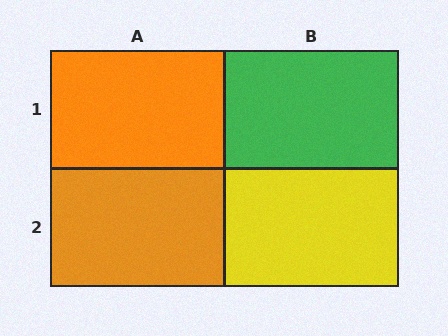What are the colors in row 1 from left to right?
Orange, green.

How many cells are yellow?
1 cell is yellow.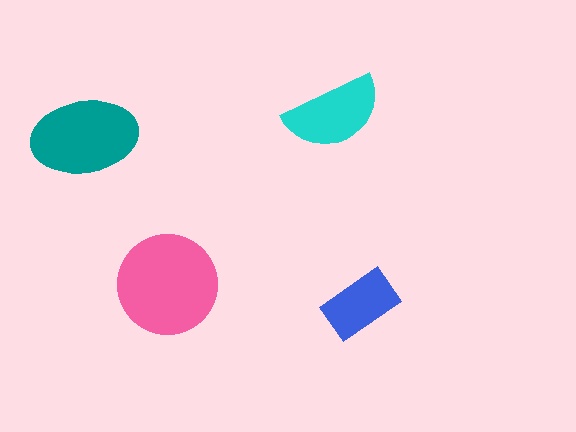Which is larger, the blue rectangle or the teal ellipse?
The teal ellipse.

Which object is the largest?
The pink circle.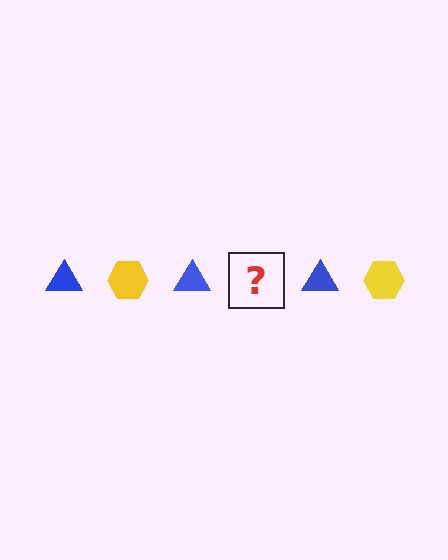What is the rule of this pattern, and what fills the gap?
The rule is that the pattern alternates between blue triangle and yellow hexagon. The gap should be filled with a yellow hexagon.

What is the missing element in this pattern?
The missing element is a yellow hexagon.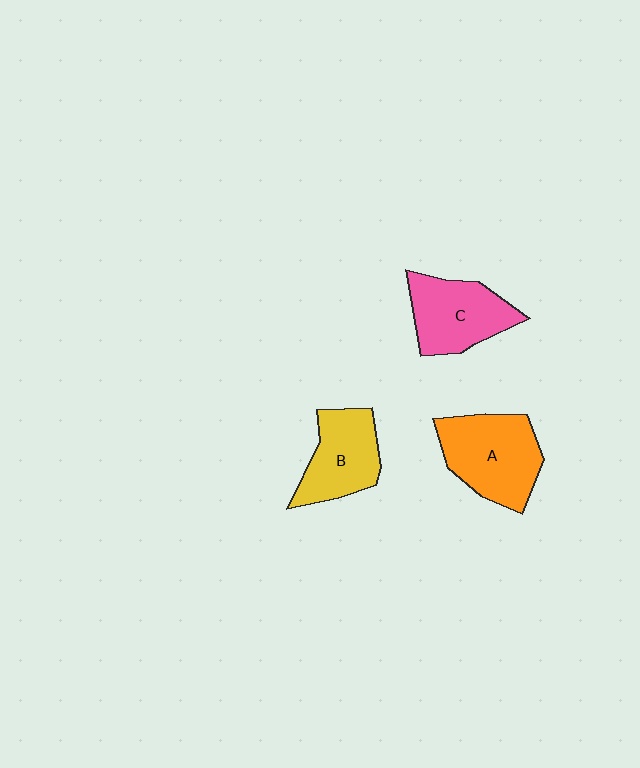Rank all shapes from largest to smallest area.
From largest to smallest: A (orange), C (pink), B (yellow).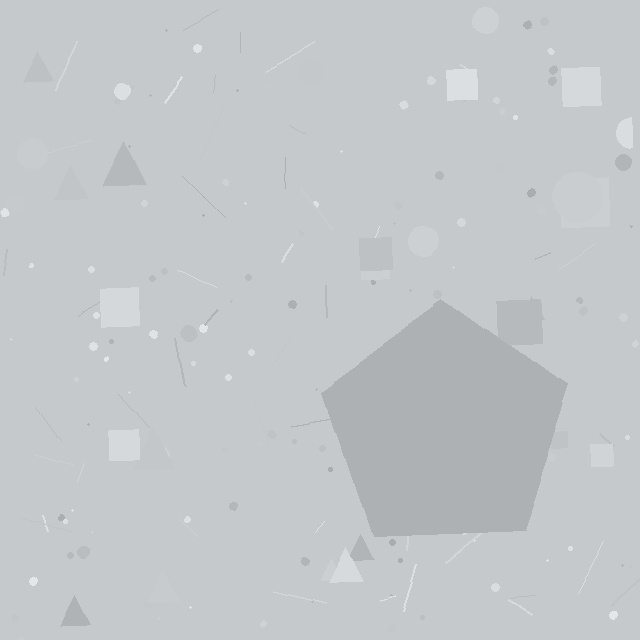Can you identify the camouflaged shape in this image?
The camouflaged shape is a pentagon.